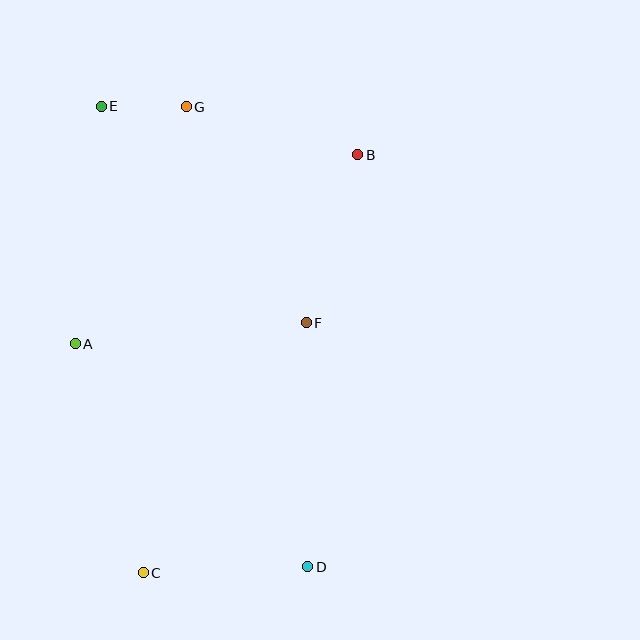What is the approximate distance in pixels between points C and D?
The distance between C and D is approximately 164 pixels.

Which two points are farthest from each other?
Points D and E are farthest from each other.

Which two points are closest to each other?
Points E and G are closest to each other.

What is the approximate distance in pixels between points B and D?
The distance between B and D is approximately 415 pixels.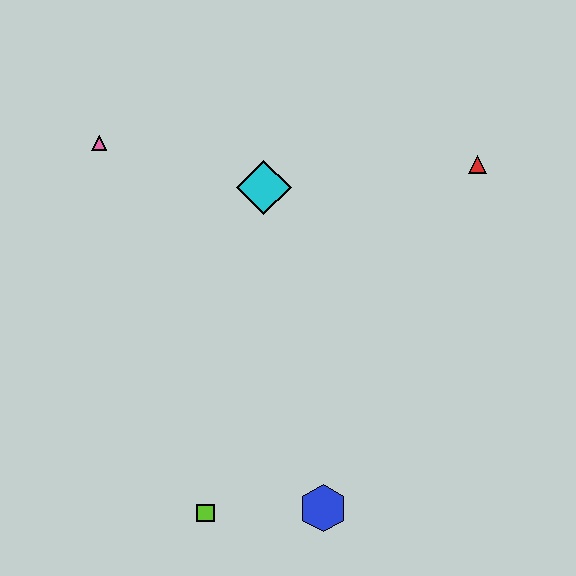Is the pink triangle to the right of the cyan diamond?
No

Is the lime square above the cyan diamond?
No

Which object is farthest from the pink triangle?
The blue hexagon is farthest from the pink triangle.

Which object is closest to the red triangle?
The cyan diamond is closest to the red triangle.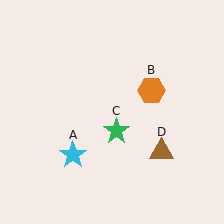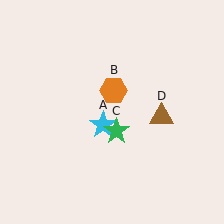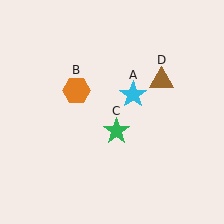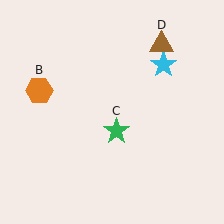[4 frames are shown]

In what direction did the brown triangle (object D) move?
The brown triangle (object D) moved up.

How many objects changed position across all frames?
3 objects changed position: cyan star (object A), orange hexagon (object B), brown triangle (object D).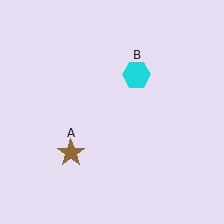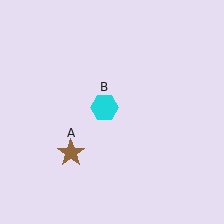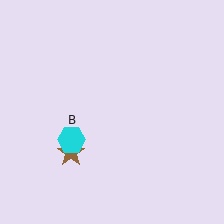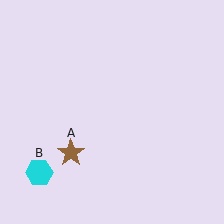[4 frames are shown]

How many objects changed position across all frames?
1 object changed position: cyan hexagon (object B).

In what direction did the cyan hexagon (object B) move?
The cyan hexagon (object B) moved down and to the left.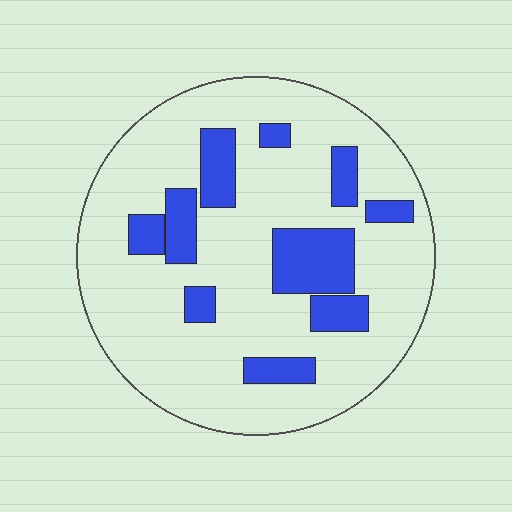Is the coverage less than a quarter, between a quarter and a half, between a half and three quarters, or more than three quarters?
Less than a quarter.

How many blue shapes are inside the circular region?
10.